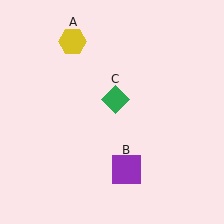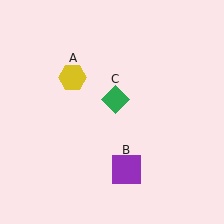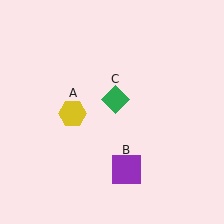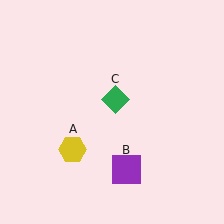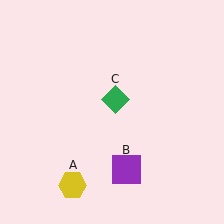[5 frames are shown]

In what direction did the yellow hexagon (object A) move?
The yellow hexagon (object A) moved down.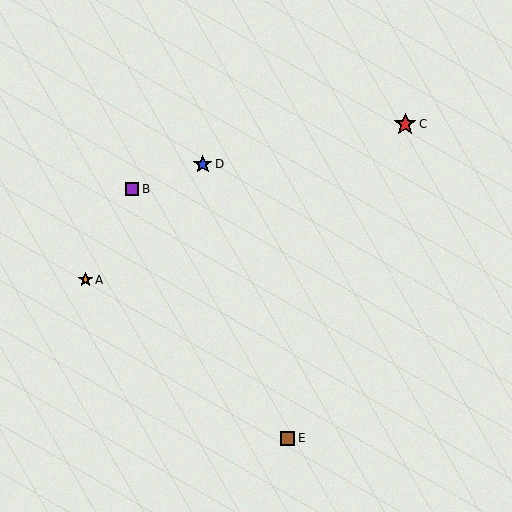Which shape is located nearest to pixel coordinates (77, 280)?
The orange star (labeled A) at (85, 280) is nearest to that location.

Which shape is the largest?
The red star (labeled C) is the largest.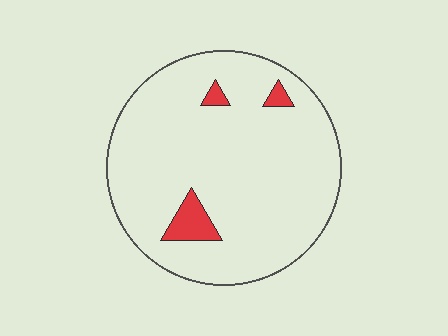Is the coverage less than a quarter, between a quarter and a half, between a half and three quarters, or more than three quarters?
Less than a quarter.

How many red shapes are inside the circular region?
3.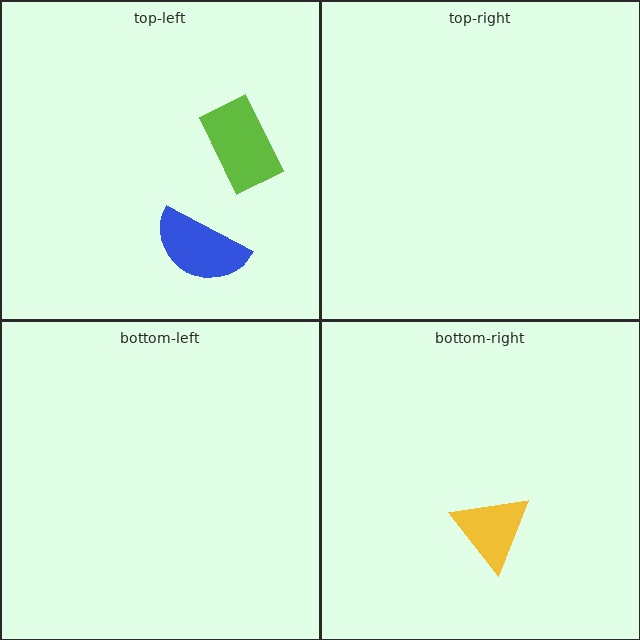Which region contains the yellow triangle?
The bottom-right region.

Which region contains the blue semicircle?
The top-left region.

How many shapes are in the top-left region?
2.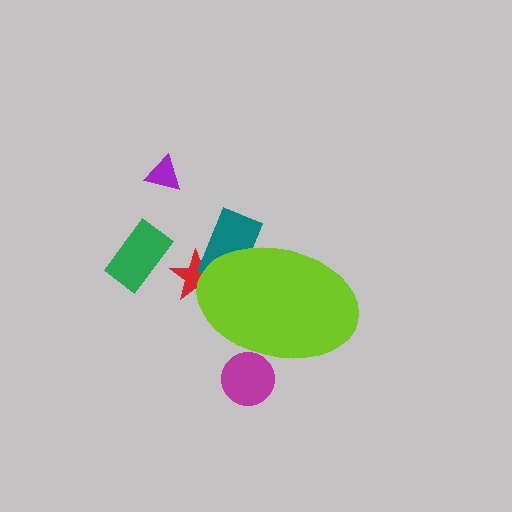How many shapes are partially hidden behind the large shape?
3 shapes are partially hidden.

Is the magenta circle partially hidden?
Yes, the magenta circle is partially hidden behind the lime ellipse.